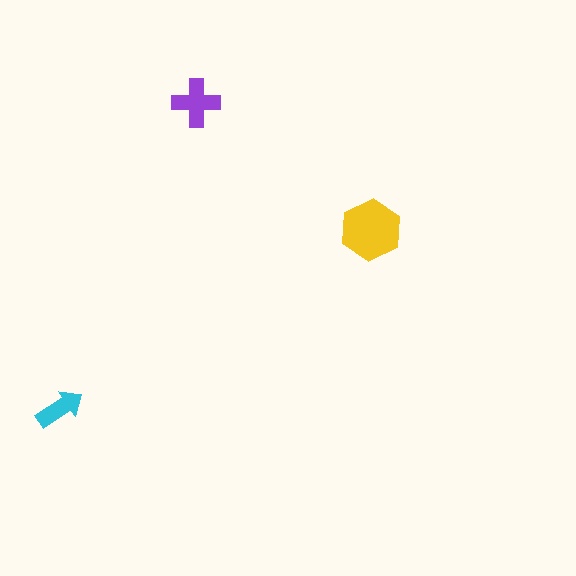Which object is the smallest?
The cyan arrow.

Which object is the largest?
The yellow hexagon.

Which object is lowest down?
The cyan arrow is bottommost.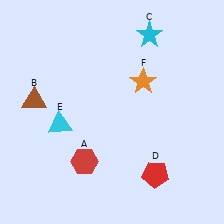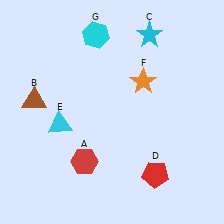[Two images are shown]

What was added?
A cyan hexagon (G) was added in Image 2.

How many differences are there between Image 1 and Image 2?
There is 1 difference between the two images.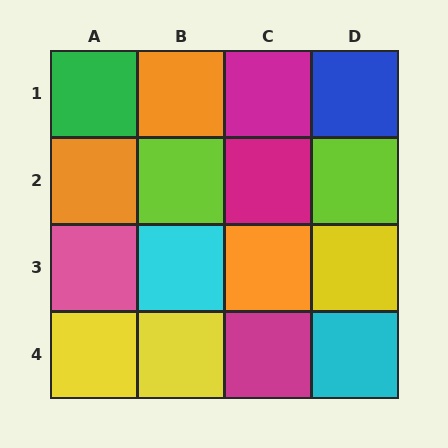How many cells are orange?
3 cells are orange.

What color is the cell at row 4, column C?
Magenta.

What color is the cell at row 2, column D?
Lime.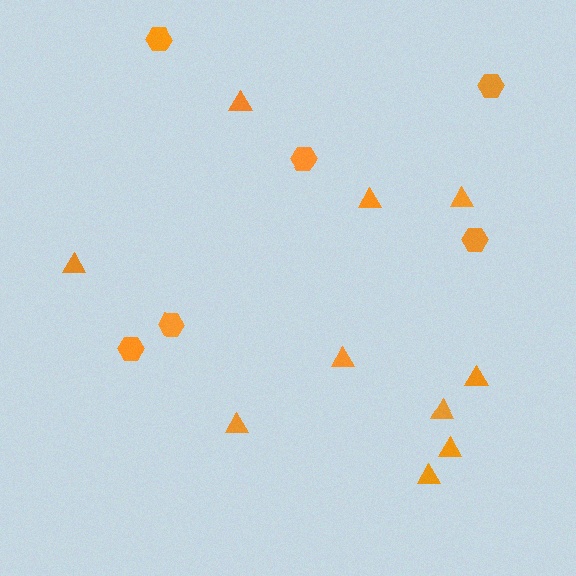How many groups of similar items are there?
There are 2 groups: one group of triangles (10) and one group of hexagons (6).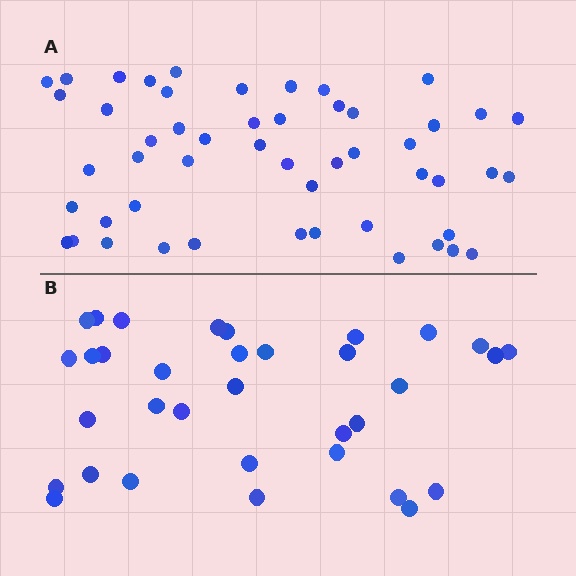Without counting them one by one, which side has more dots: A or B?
Region A (the top region) has more dots.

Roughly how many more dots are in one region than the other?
Region A has approximately 15 more dots than region B.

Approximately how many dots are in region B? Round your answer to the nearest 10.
About 30 dots. (The exact count is 34, which rounds to 30.)